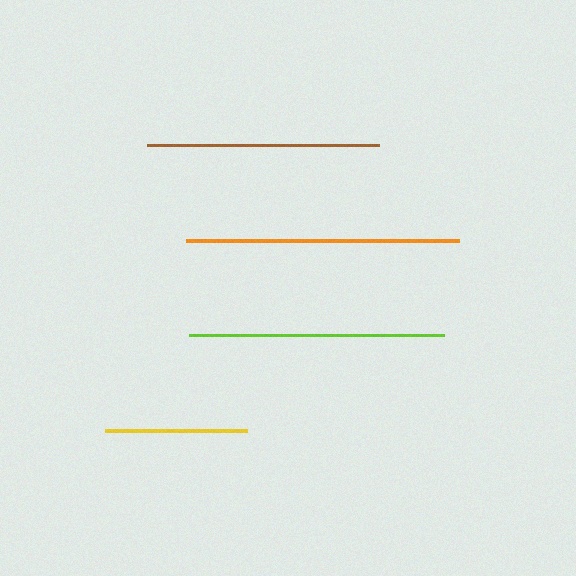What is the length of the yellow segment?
The yellow segment is approximately 142 pixels long.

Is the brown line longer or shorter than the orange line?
The orange line is longer than the brown line.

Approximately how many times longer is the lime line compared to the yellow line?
The lime line is approximately 1.8 times the length of the yellow line.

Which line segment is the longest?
The orange line is the longest at approximately 273 pixels.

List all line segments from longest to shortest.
From longest to shortest: orange, lime, brown, yellow.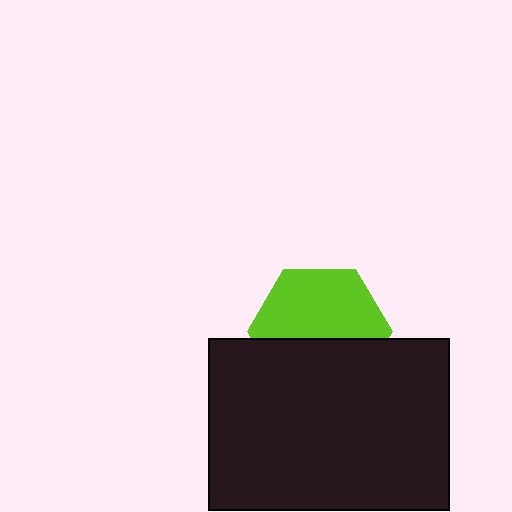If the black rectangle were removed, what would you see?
You would see the complete lime hexagon.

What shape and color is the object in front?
The object in front is a black rectangle.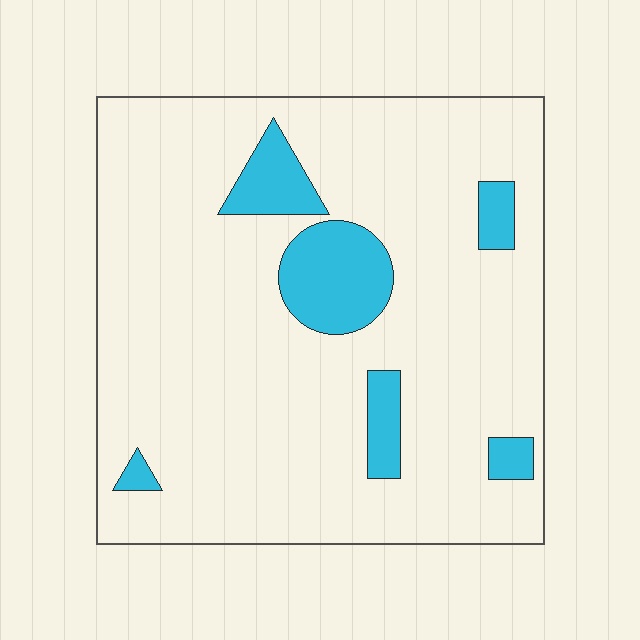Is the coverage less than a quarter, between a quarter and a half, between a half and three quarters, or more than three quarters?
Less than a quarter.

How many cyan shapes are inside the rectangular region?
6.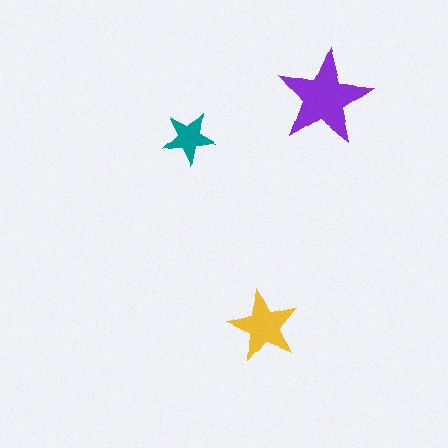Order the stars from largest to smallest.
the purple one, the yellow one, the teal one.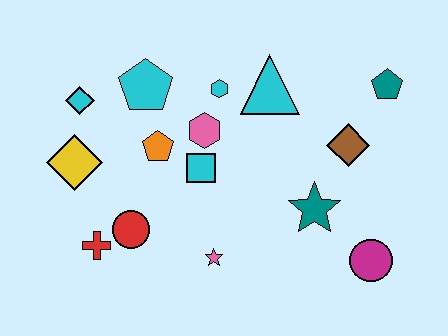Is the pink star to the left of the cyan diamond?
No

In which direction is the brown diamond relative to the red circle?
The brown diamond is to the right of the red circle.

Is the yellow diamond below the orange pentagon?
Yes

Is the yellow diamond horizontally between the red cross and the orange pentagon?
No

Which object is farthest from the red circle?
The teal pentagon is farthest from the red circle.